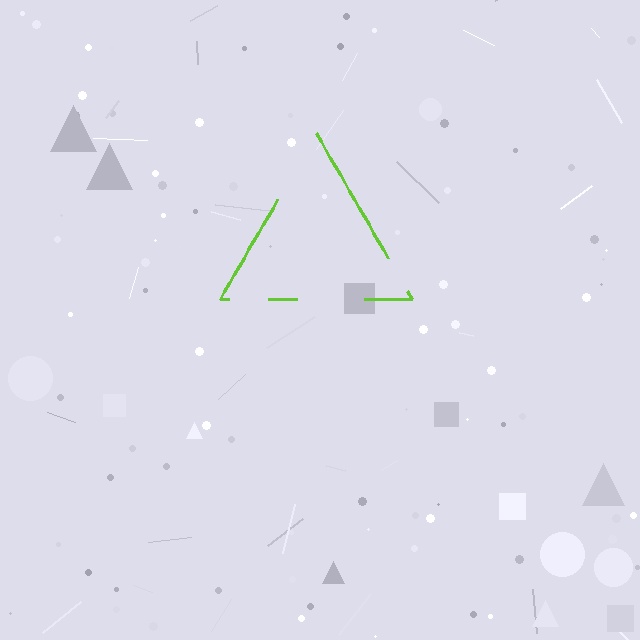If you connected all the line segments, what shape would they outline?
They would outline a triangle.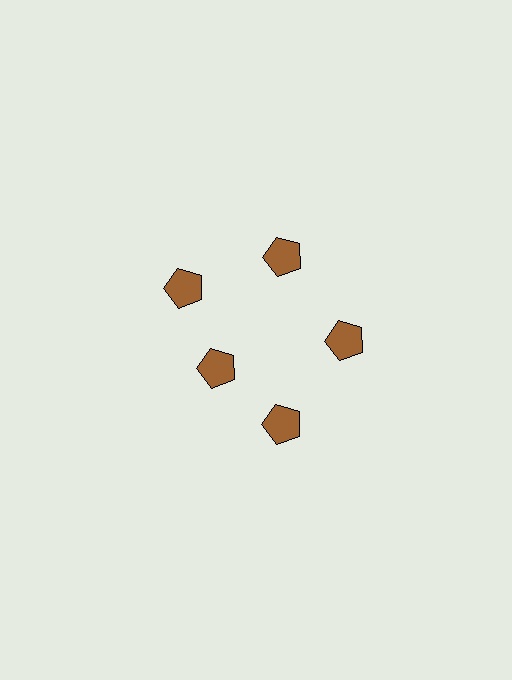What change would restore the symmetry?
The symmetry would be restored by moving it outward, back onto the ring so that all 5 pentagons sit at equal angles and equal distance from the center.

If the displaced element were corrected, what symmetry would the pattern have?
It would have 5-fold rotational symmetry — the pattern would map onto itself every 72 degrees.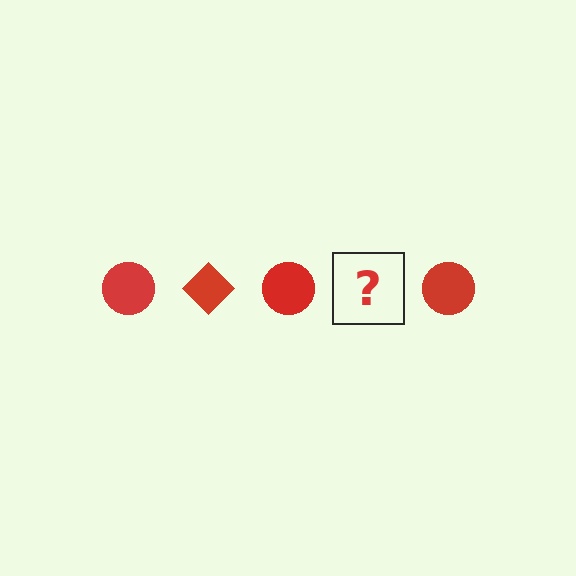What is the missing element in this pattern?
The missing element is a red diamond.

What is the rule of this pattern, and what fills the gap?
The rule is that the pattern cycles through circle, diamond shapes in red. The gap should be filled with a red diamond.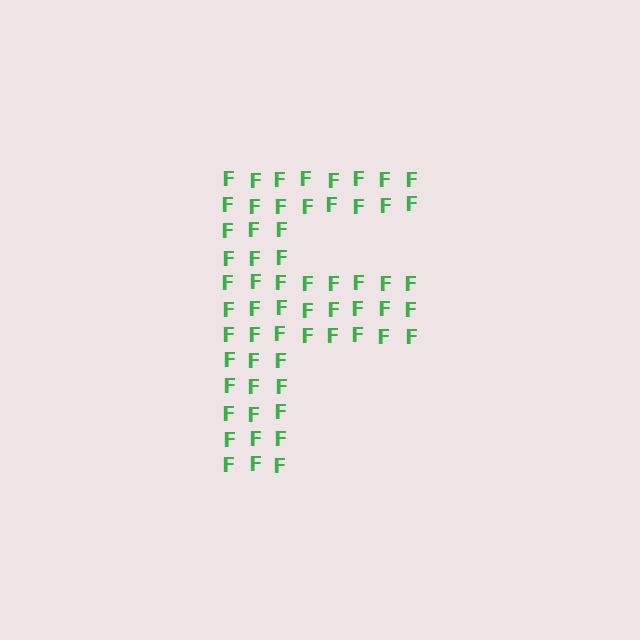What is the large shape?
The large shape is the letter F.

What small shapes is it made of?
It is made of small letter F's.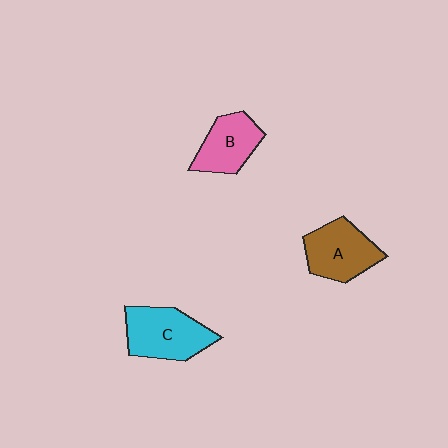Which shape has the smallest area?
Shape B (pink).